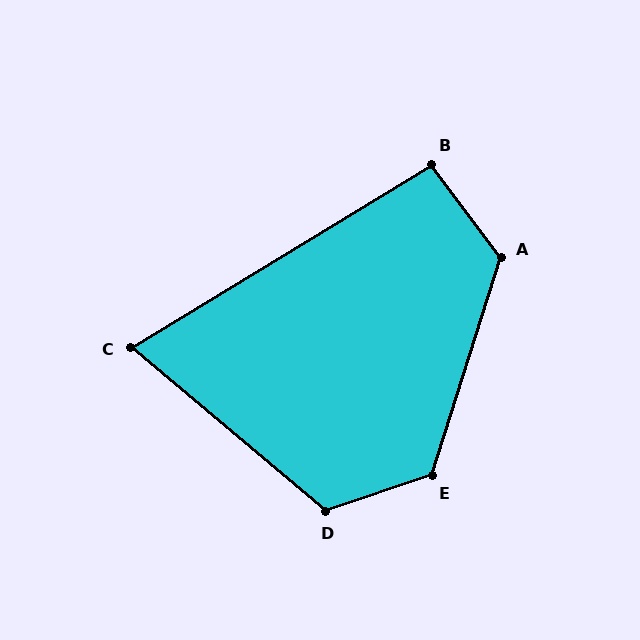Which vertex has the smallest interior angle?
C, at approximately 71 degrees.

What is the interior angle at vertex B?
Approximately 96 degrees (obtuse).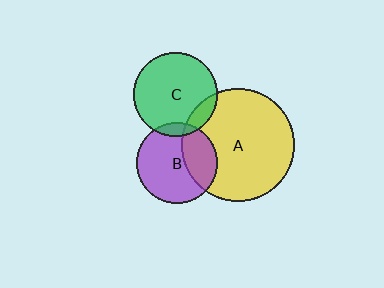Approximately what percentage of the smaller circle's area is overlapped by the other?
Approximately 10%.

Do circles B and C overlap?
Yes.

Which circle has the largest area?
Circle A (yellow).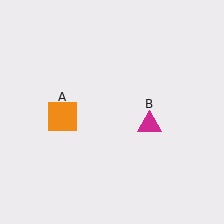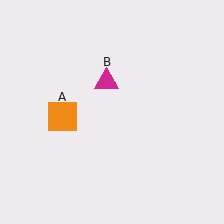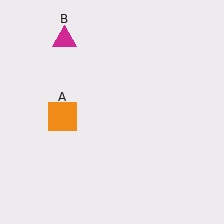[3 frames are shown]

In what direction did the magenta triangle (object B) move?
The magenta triangle (object B) moved up and to the left.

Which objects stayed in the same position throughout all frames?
Orange square (object A) remained stationary.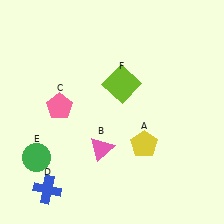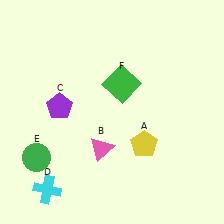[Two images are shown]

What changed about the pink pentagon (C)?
In Image 1, C is pink. In Image 2, it changed to purple.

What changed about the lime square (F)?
In Image 1, F is lime. In Image 2, it changed to green.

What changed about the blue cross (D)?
In Image 1, D is blue. In Image 2, it changed to cyan.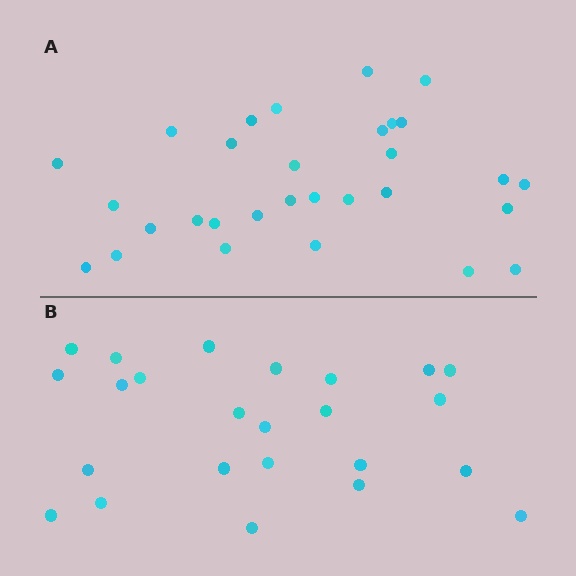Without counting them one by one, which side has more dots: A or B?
Region A (the top region) has more dots.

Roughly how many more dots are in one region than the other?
Region A has about 6 more dots than region B.